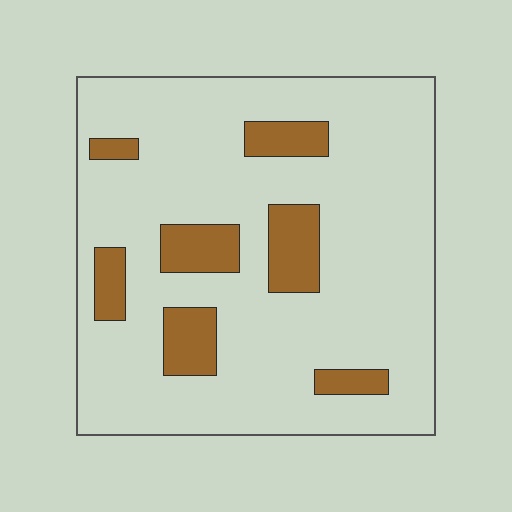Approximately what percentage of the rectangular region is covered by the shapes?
Approximately 15%.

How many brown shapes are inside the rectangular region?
7.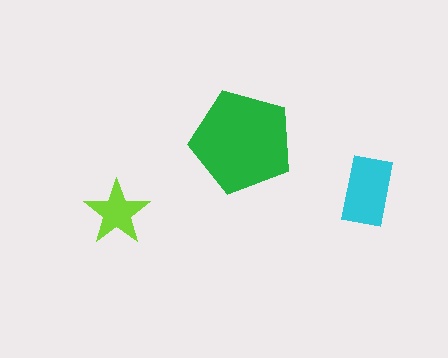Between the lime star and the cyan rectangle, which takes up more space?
The cyan rectangle.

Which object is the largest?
The green pentagon.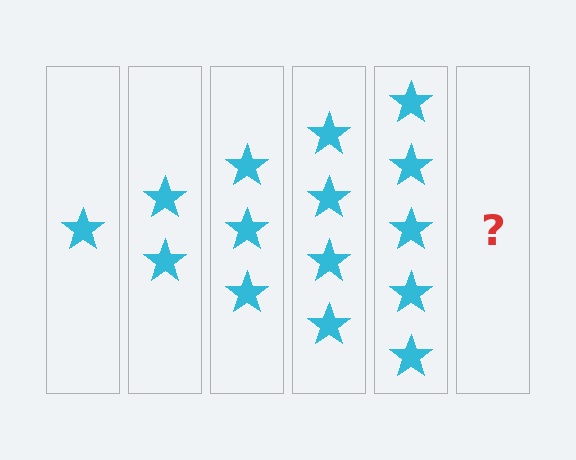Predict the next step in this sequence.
The next step is 6 stars.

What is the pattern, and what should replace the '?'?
The pattern is that each step adds one more star. The '?' should be 6 stars.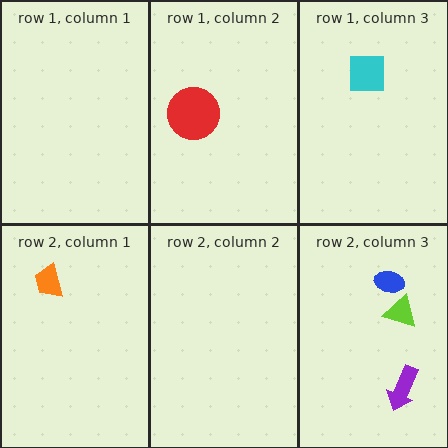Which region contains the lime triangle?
The row 2, column 3 region.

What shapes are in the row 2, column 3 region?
The blue ellipse, the lime triangle, the purple arrow.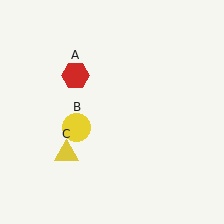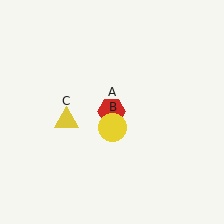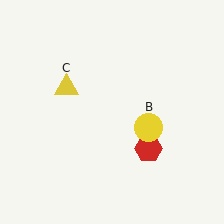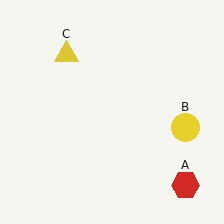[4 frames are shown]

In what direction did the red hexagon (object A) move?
The red hexagon (object A) moved down and to the right.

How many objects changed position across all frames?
3 objects changed position: red hexagon (object A), yellow circle (object B), yellow triangle (object C).